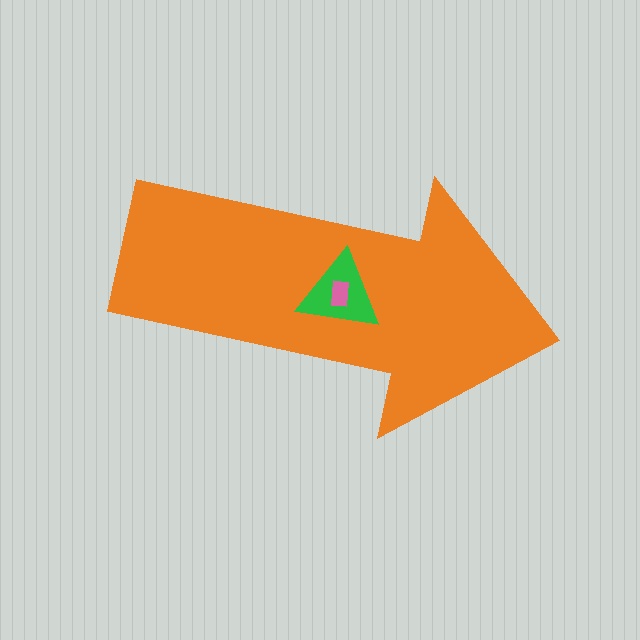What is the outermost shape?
The orange arrow.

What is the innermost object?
The pink rectangle.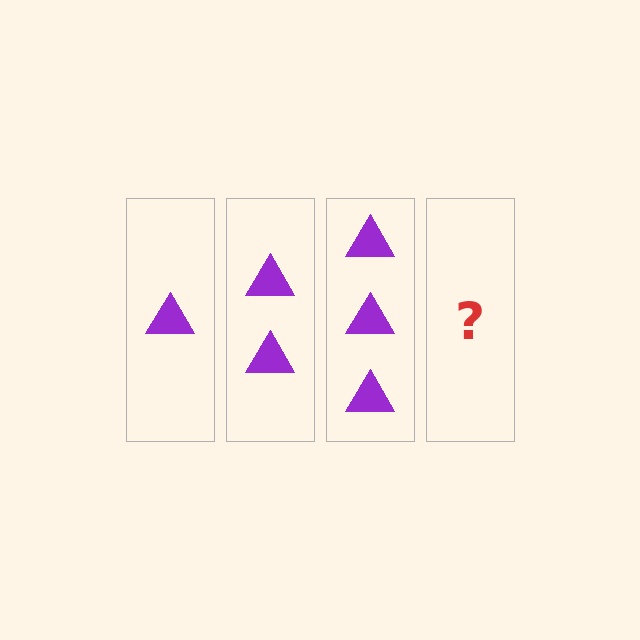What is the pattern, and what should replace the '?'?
The pattern is that each step adds one more triangle. The '?' should be 4 triangles.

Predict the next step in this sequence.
The next step is 4 triangles.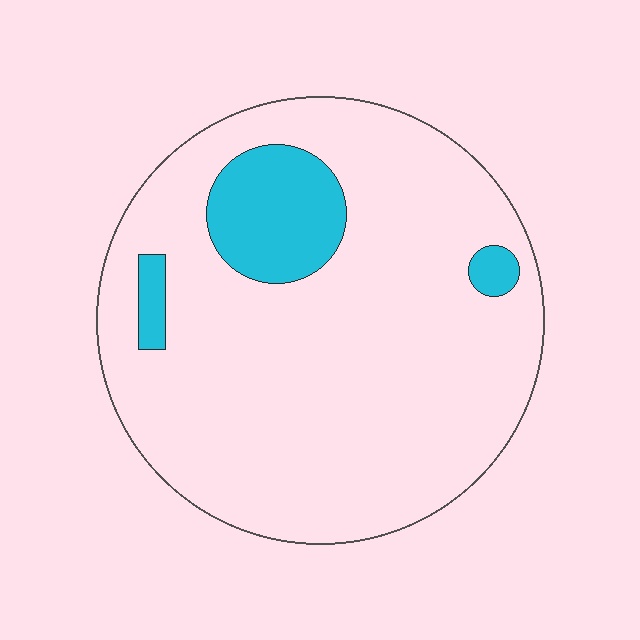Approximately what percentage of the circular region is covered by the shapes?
Approximately 15%.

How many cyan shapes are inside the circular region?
3.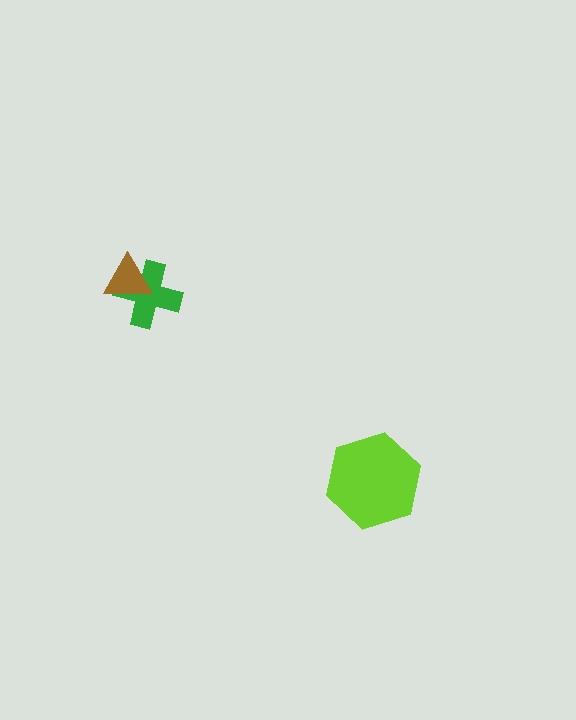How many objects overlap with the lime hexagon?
0 objects overlap with the lime hexagon.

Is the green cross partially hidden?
Yes, it is partially covered by another shape.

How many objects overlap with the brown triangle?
1 object overlaps with the brown triangle.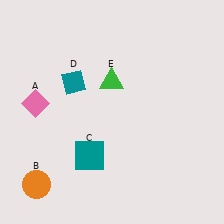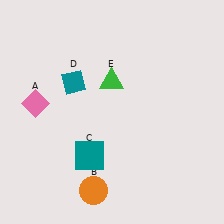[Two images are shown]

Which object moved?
The orange circle (B) moved right.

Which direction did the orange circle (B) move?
The orange circle (B) moved right.